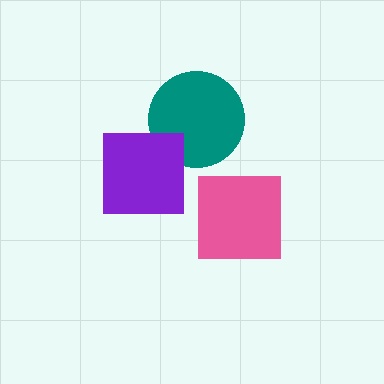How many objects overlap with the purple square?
1 object overlaps with the purple square.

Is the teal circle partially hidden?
Yes, it is partially covered by another shape.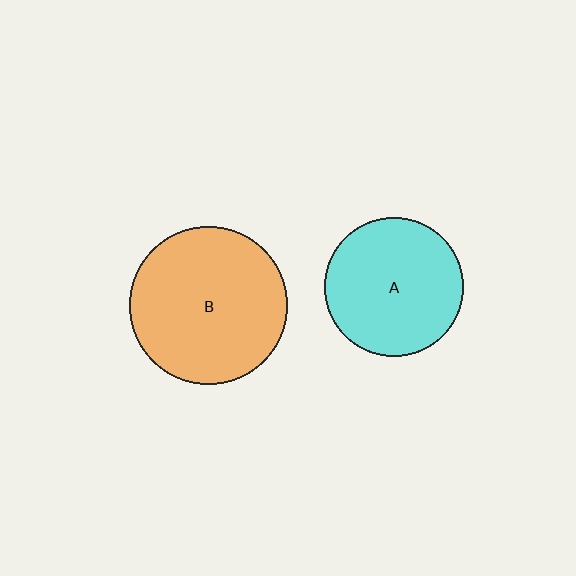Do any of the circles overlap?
No, none of the circles overlap.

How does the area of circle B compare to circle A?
Approximately 1.3 times.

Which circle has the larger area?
Circle B (orange).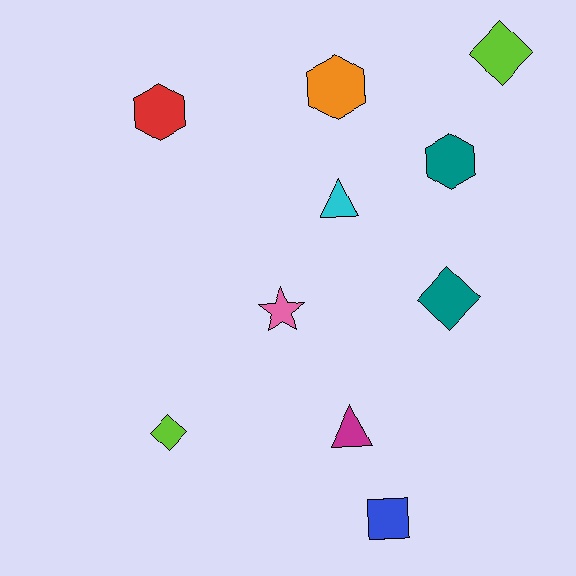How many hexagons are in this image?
There are 3 hexagons.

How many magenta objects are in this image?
There is 1 magenta object.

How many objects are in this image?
There are 10 objects.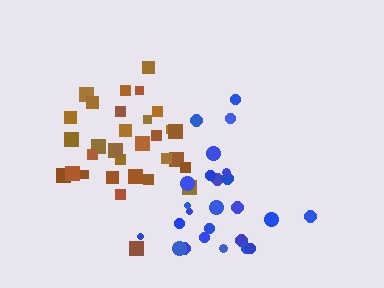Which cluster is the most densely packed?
Brown.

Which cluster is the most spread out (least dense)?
Blue.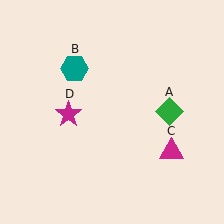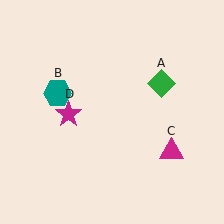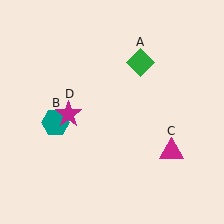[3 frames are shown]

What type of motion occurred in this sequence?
The green diamond (object A), teal hexagon (object B) rotated counterclockwise around the center of the scene.